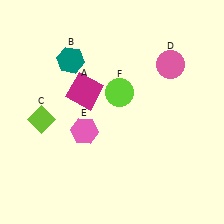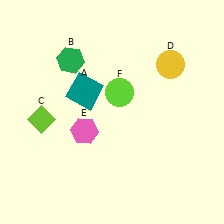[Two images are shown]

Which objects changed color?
A changed from magenta to teal. B changed from teal to green. D changed from pink to yellow.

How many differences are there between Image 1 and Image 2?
There are 3 differences between the two images.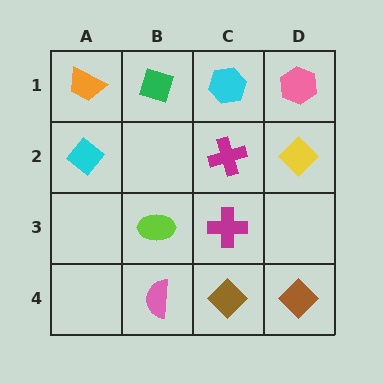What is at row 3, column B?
A lime ellipse.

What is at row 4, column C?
A brown diamond.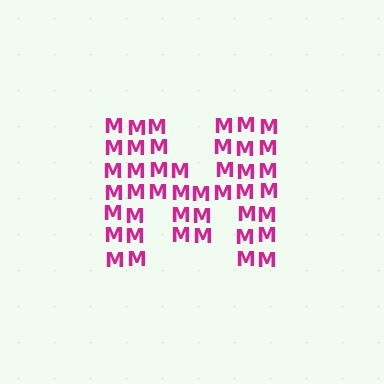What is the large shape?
The large shape is the letter M.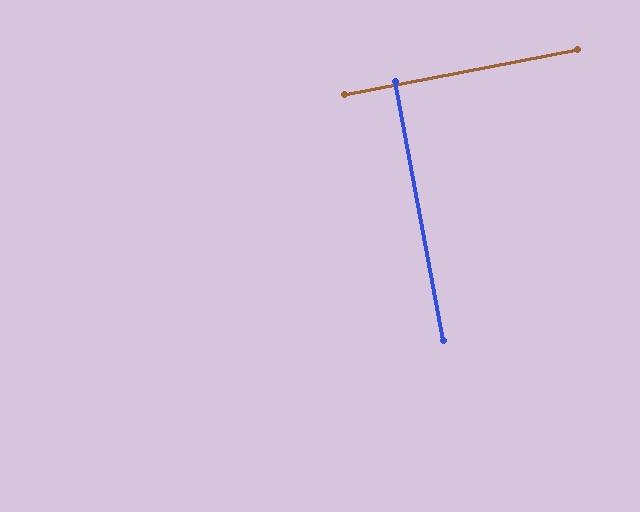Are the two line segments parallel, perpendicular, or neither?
Perpendicular — they meet at approximately 89°.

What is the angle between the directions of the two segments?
Approximately 89 degrees.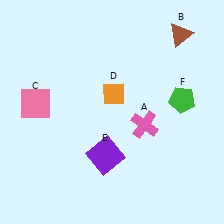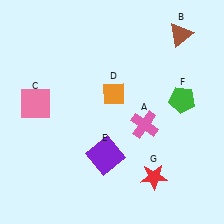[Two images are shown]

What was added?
A red star (G) was added in Image 2.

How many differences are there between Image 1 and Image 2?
There is 1 difference between the two images.